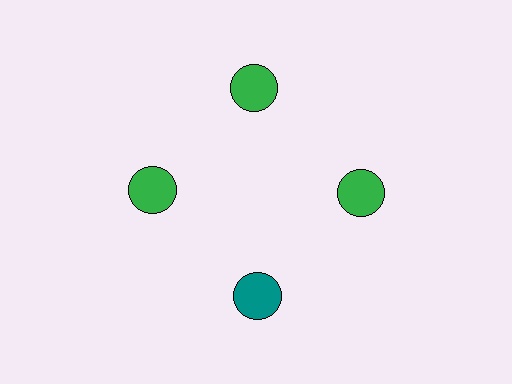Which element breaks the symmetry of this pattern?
The teal circle at roughly the 6 o'clock position breaks the symmetry. All other shapes are green circles.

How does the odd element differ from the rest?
It has a different color: teal instead of green.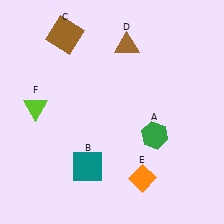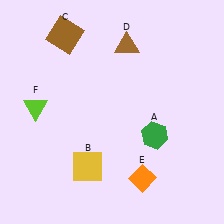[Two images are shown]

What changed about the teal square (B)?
In Image 1, B is teal. In Image 2, it changed to yellow.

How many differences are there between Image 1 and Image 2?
There is 1 difference between the two images.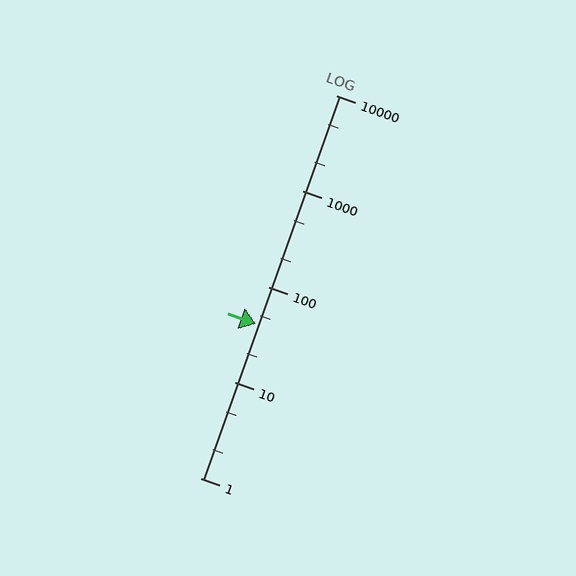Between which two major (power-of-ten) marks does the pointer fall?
The pointer is between 10 and 100.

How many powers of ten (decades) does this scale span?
The scale spans 4 decades, from 1 to 10000.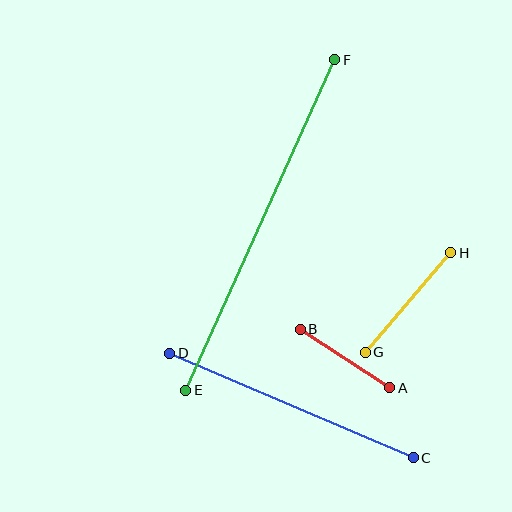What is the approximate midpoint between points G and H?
The midpoint is at approximately (408, 302) pixels.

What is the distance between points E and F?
The distance is approximately 363 pixels.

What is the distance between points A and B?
The distance is approximately 107 pixels.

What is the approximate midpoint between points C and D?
The midpoint is at approximately (292, 406) pixels.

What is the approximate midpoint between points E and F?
The midpoint is at approximately (260, 225) pixels.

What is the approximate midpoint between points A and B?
The midpoint is at approximately (345, 358) pixels.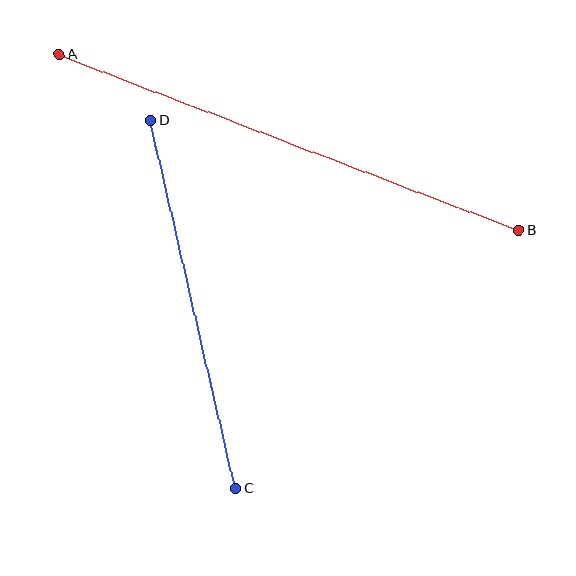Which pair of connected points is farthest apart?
Points A and B are farthest apart.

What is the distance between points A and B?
The distance is approximately 492 pixels.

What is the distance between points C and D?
The distance is approximately 378 pixels.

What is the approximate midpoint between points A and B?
The midpoint is at approximately (289, 142) pixels.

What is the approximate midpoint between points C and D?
The midpoint is at approximately (193, 304) pixels.